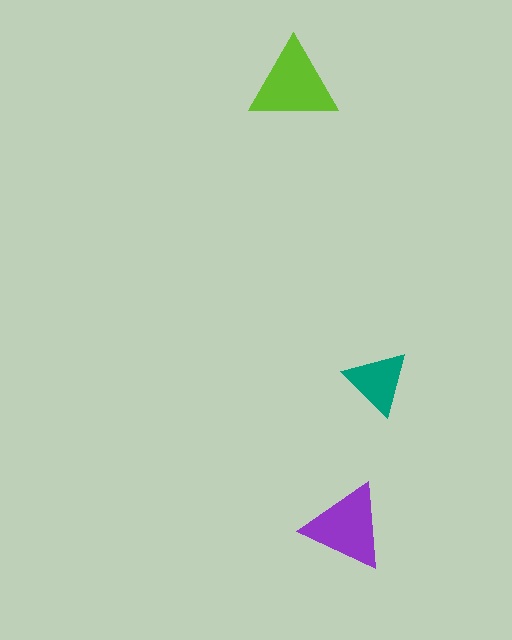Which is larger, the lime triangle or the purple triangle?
The lime one.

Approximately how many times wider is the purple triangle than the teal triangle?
About 1.5 times wider.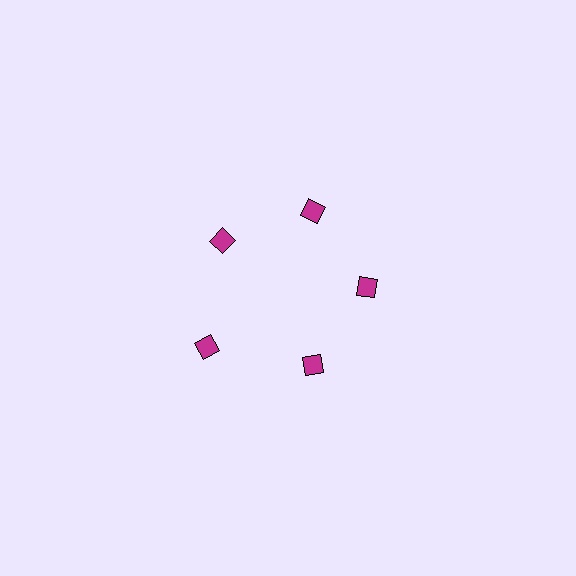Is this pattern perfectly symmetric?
No. The 5 magenta diamonds are arranged in a ring, but one element near the 8 o'clock position is pushed outward from the center, breaking the 5-fold rotational symmetry.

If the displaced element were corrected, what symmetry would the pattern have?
It would have 5-fold rotational symmetry — the pattern would map onto itself every 72 degrees.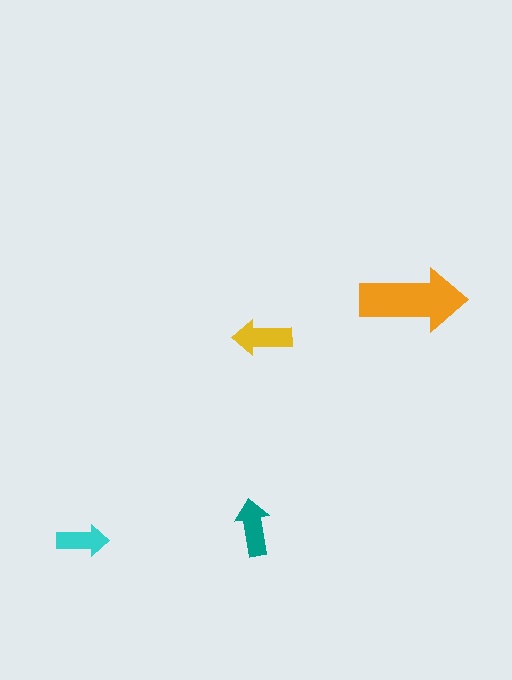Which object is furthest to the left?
The cyan arrow is leftmost.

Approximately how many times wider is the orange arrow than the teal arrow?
About 2 times wider.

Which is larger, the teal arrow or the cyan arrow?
The teal one.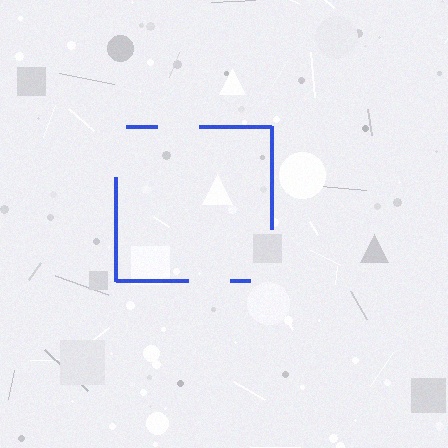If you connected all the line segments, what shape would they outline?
They would outline a square.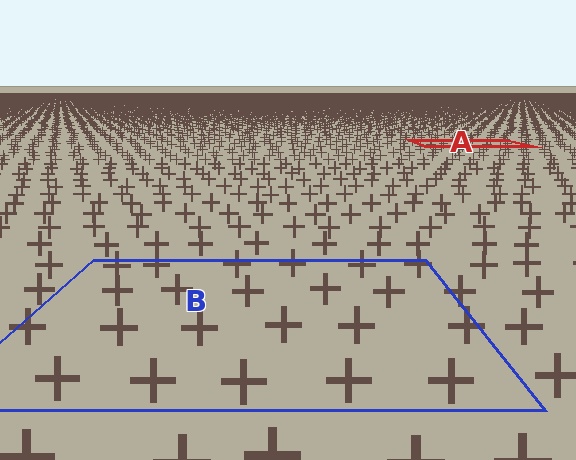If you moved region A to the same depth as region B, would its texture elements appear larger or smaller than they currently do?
They would appear larger. At a closer depth, the same texture elements are projected at a bigger on-screen size.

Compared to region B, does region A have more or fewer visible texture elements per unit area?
Region A has more texture elements per unit area — they are packed more densely because it is farther away.